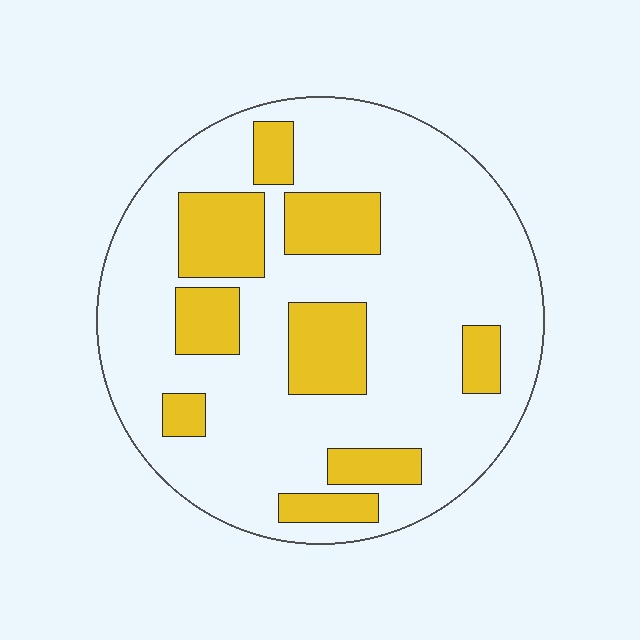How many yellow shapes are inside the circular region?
9.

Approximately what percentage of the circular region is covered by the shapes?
Approximately 25%.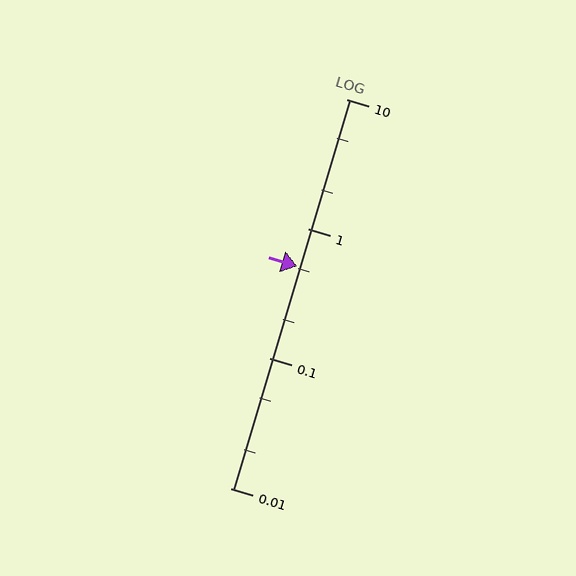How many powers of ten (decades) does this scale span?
The scale spans 3 decades, from 0.01 to 10.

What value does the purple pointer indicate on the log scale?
The pointer indicates approximately 0.51.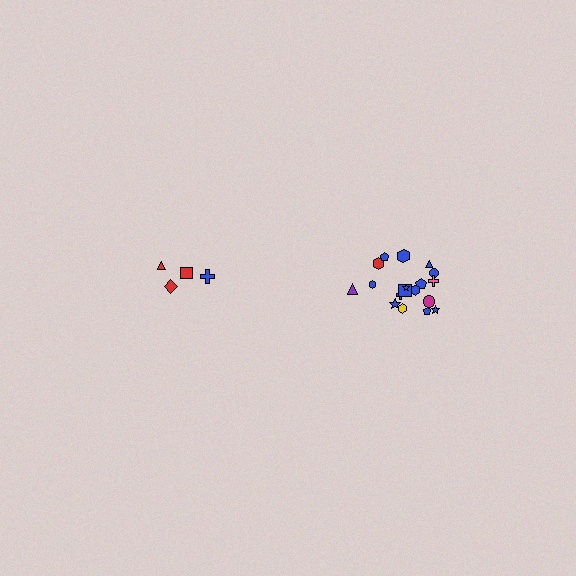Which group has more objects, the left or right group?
The right group.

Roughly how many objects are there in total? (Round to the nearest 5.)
Roughly 20 objects in total.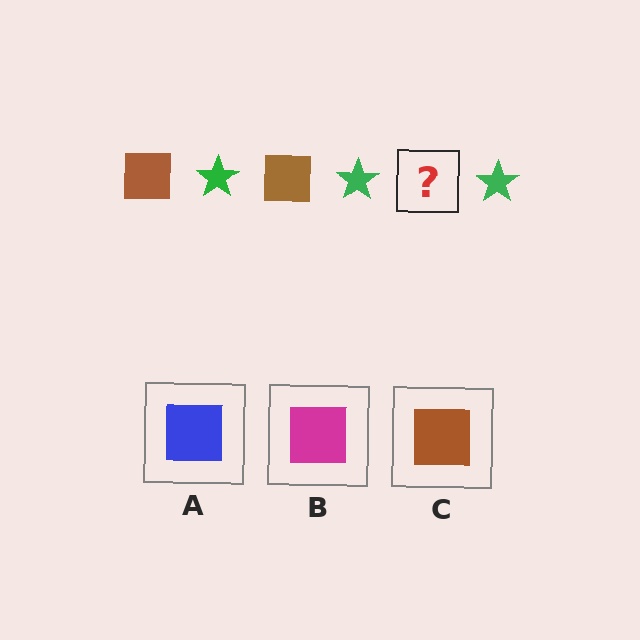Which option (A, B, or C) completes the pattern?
C.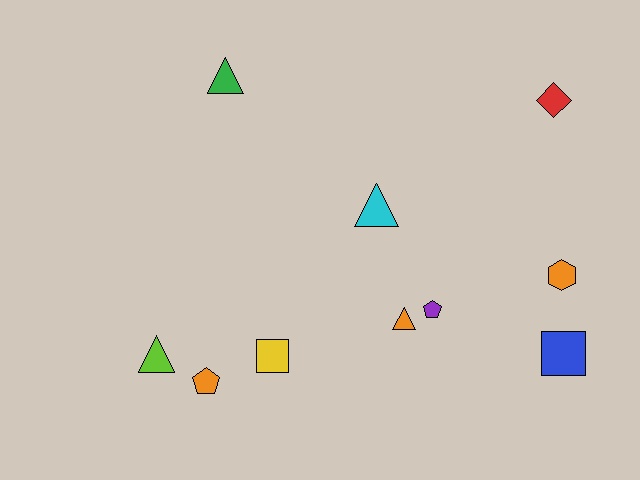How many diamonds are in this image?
There is 1 diamond.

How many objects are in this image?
There are 10 objects.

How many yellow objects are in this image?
There is 1 yellow object.